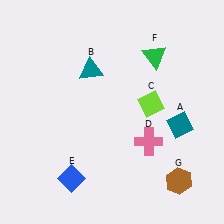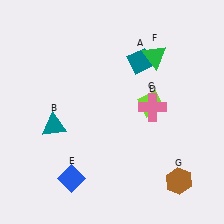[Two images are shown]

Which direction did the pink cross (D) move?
The pink cross (D) moved up.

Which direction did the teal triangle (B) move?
The teal triangle (B) moved down.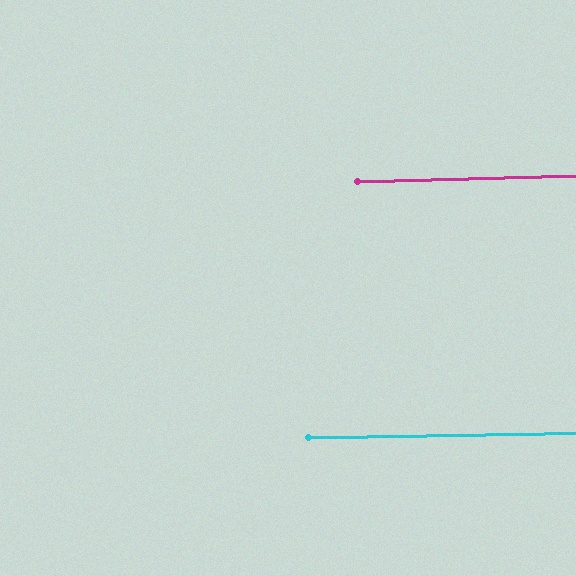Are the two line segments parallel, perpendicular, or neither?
Parallel — their directions differ by only 0.5°.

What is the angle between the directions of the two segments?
Approximately 0 degrees.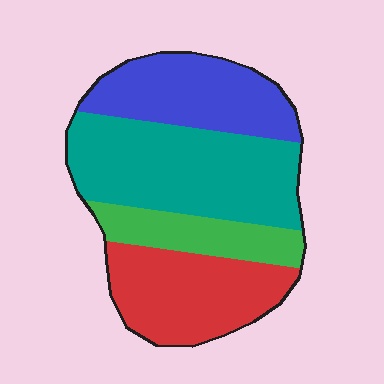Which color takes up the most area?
Teal, at roughly 35%.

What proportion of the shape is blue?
Blue takes up between a sixth and a third of the shape.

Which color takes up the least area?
Green, at roughly 15%.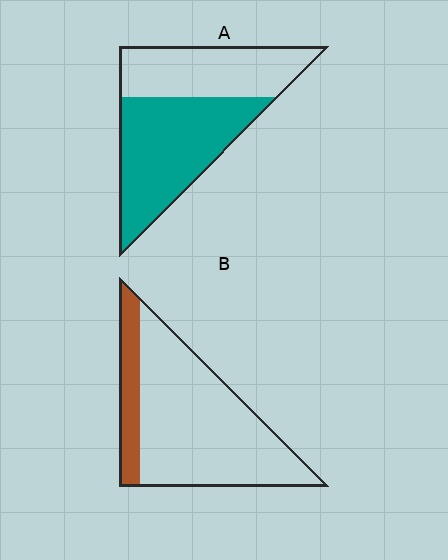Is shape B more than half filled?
No.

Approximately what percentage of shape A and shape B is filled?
A is approximately 60% and B is approximately 20%.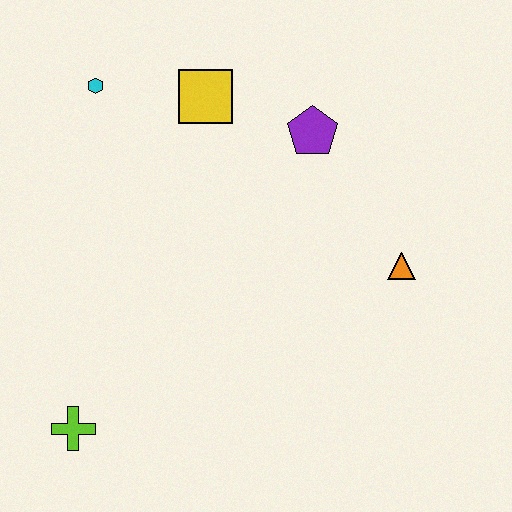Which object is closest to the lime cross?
The cyan hexagon is closest to the lime cross.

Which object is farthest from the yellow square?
The lime cross is farthest from the yellow square.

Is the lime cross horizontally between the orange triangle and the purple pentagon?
No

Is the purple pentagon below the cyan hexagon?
Yes